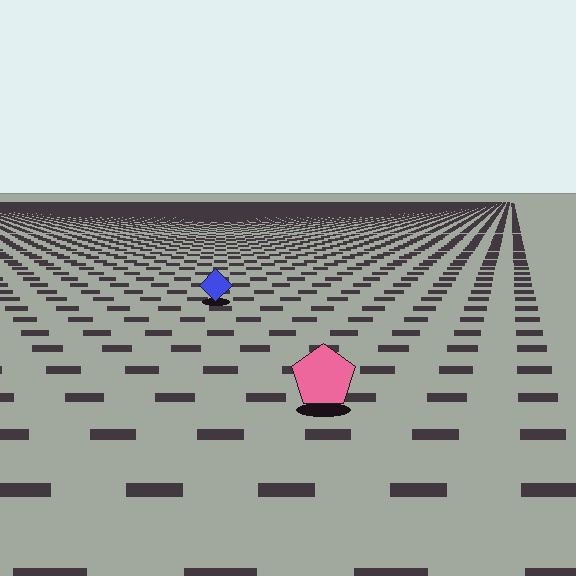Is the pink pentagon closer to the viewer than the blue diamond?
Yes. The pink pentagon is closer — you can tell from the texture gradient: the ground texture is coarser near it.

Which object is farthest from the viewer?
The blue diamond is farthest from the viewer. It appears smaller and the ground texture around it is denser.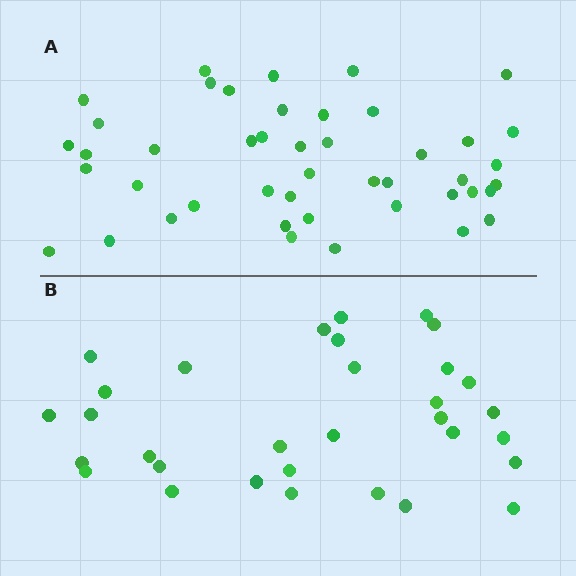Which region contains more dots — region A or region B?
Region A (the top region) has more dots.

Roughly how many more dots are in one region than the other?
Region A has approximately 15 more dots than region B.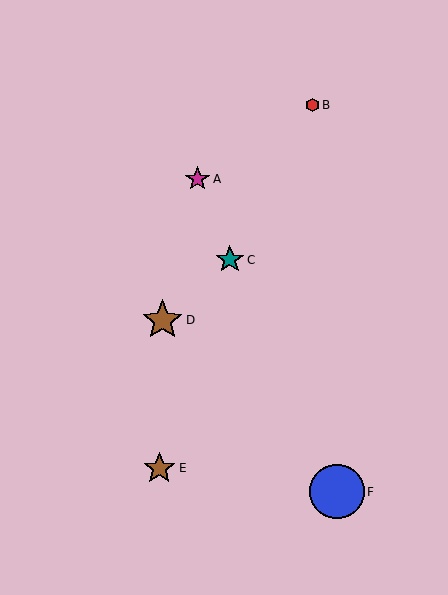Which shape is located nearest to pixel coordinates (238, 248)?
The teal star (labeled C) at (230, 260) is nearest to that location.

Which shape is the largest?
The blue circle (labeled F) is the largest.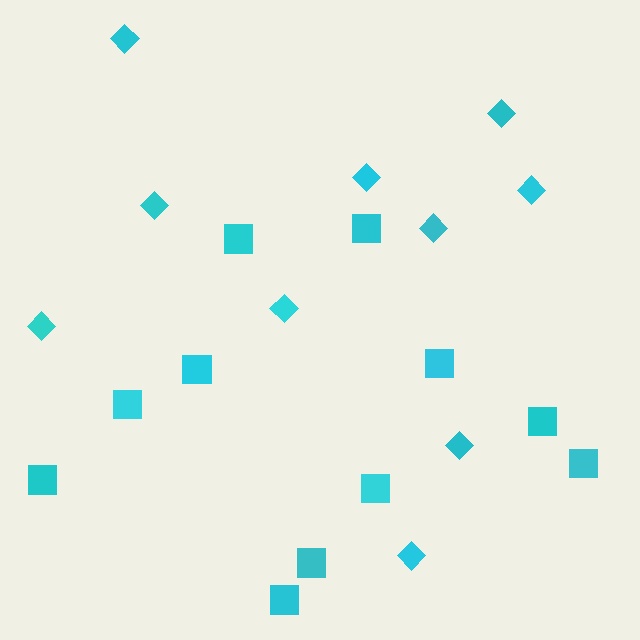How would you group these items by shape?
There are 2 groups: one group of diamonds (10) and one group of squares (11).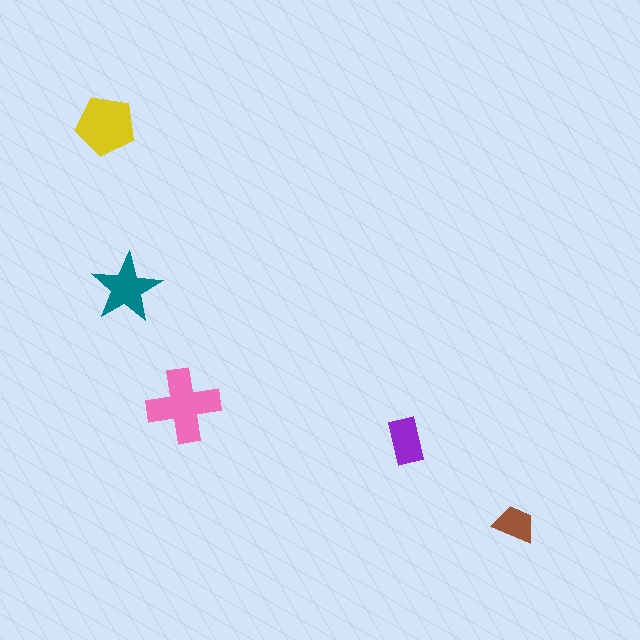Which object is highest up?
The yellow pentagon is topmost.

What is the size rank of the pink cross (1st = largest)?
1st.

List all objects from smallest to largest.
The brown trapezoid, the purple rectangle, the teal star, the yellow pentagon, the pink cross.